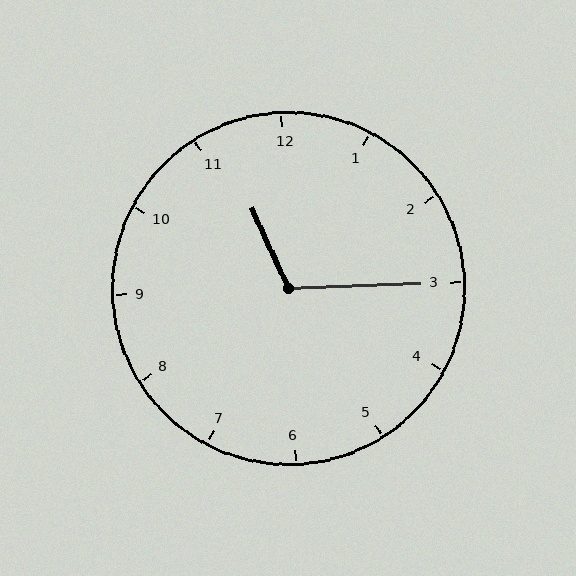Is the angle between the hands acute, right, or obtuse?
It is obtuse.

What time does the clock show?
11:15.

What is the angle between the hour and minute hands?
Approximately 112 degrees.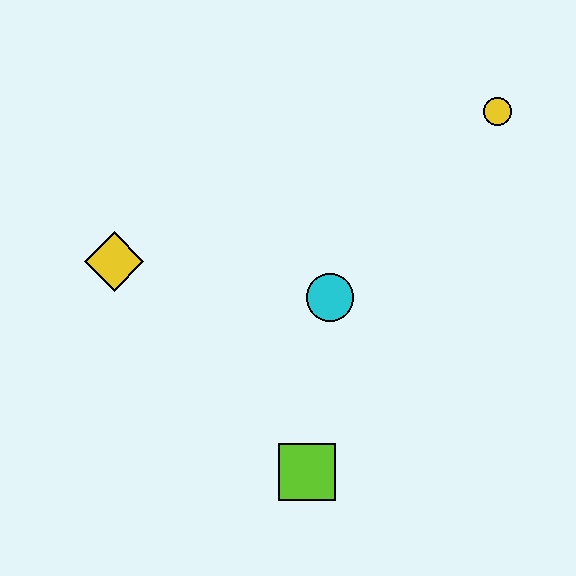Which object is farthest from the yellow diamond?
The yellow circle is farthest from the yellow diamond.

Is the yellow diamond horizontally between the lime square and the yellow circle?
No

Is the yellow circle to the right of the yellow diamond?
Yes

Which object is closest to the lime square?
The cyan circle is closest to the lime square.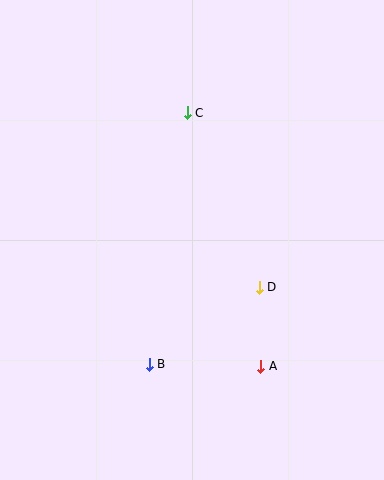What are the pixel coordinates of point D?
Point D is at (259, 287).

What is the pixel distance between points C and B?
The distance between C and B is 254 pixels.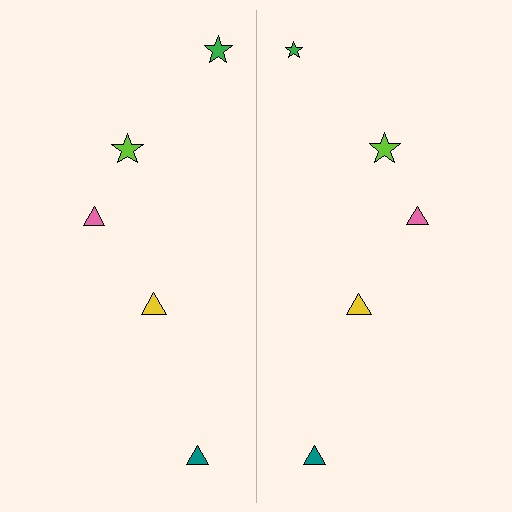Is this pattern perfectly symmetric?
No, the pattern is not perfectly symmetric. The green star on the right side has a different size than its mirror counterpart.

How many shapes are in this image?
There are 10 shapes in this image.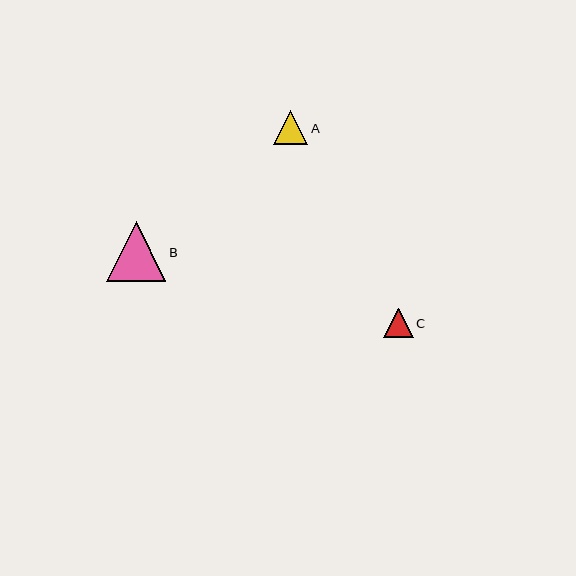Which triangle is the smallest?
Triangle C is the smallest with a size of approximately 29 pixels.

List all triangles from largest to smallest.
From largest to smallest: B, A, C.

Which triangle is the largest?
Triangle B is the largest with a size of approximately 59 pixels.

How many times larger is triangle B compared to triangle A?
Triangle B is approximately 1.7 times the size of triangle A.